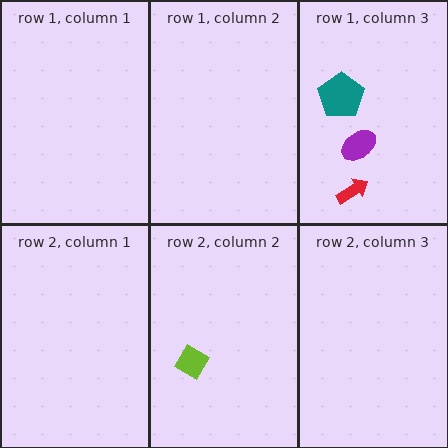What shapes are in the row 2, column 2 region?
The lime diamond.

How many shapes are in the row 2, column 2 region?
1.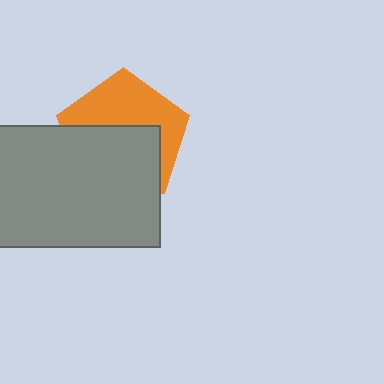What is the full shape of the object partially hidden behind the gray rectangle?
The partially hidden object is an orange pentagon.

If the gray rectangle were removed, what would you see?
You would see the complete orange pentagon.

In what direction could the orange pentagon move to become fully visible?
The orange pentagon could move up. That would shift it out from behind the gray rectangle entirely.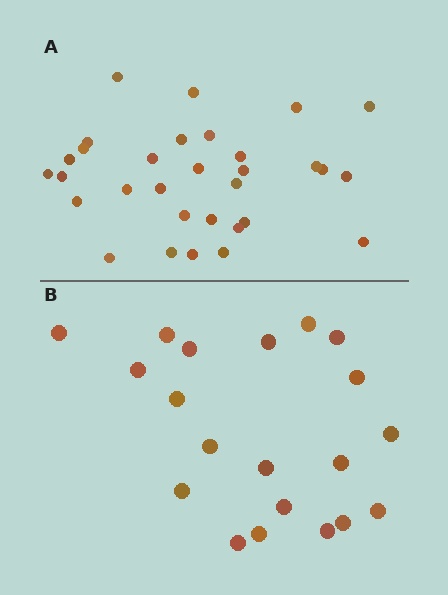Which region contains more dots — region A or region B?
Region A (the top region) has more dots.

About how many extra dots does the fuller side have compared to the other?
Region A has roughly 12 or so more dots than region B.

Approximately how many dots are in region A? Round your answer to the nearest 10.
About 30 dots. (The exact count is 31, which rounds to 30.)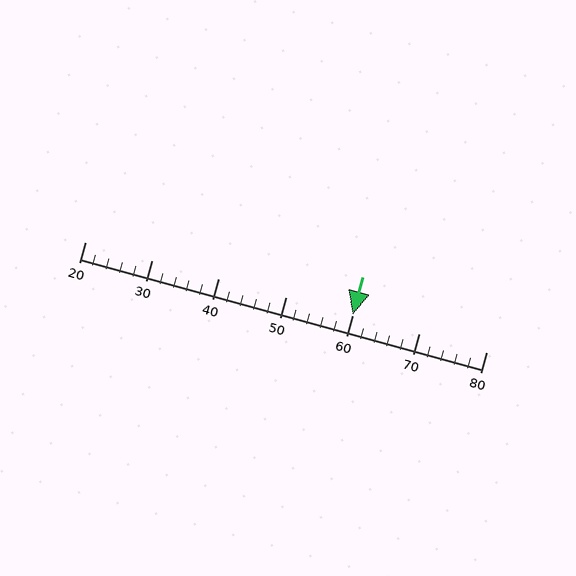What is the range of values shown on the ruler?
The ruler shows values from 20 to 80.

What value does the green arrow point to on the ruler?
The green arrow points to approximately 60.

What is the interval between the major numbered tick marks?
The major tick marks are spaced 10 units apart.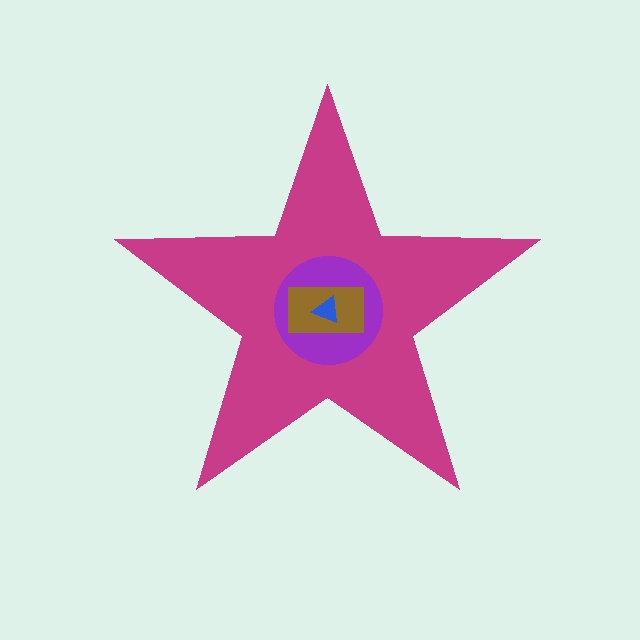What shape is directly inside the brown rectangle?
The blue triangle.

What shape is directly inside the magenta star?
The purple circle.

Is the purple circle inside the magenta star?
Yes.